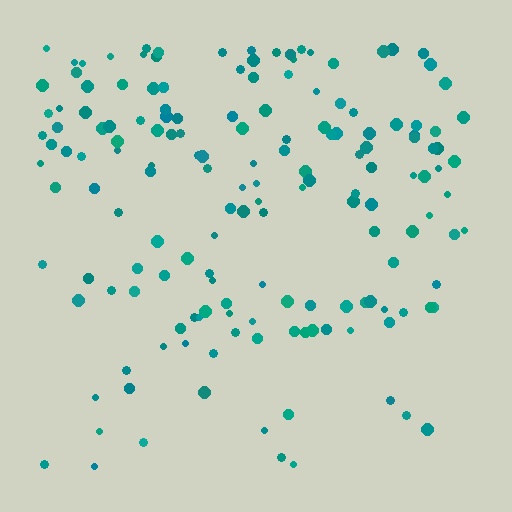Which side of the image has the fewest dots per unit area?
The bottom.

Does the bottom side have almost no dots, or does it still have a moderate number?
Still a moderate number, just noticeably fewer than the top.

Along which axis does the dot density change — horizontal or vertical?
Vertical.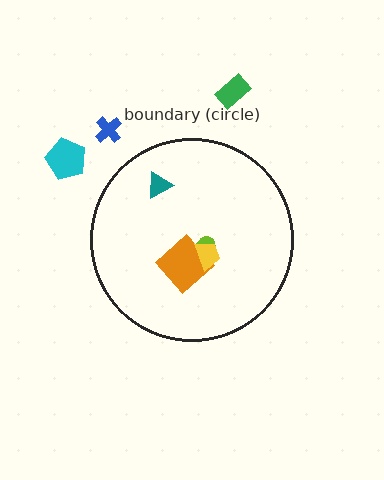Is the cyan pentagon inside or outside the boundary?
Outside.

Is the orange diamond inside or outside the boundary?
Inside.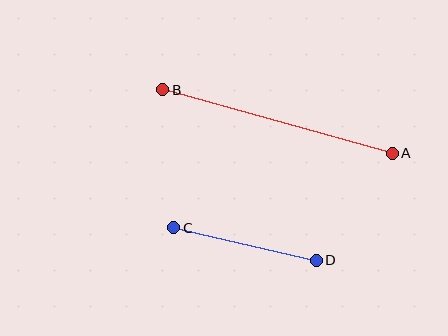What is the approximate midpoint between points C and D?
The midpoint is at approximately (245, 244) pixels.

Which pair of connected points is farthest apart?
Points A and B are farthest apart.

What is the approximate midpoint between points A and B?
The midpoint is at approximately (278, 122) pixels.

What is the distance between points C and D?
The distance is approximately 146 pixels.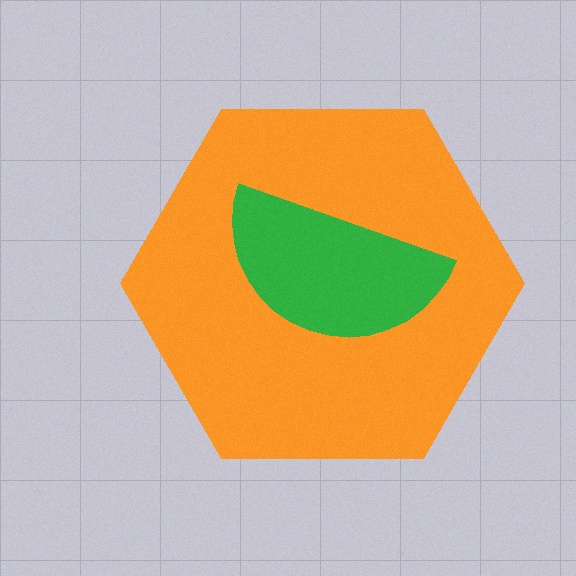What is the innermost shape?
The green semicircle.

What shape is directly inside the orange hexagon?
The green semicircle.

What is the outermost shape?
The orange hexagon.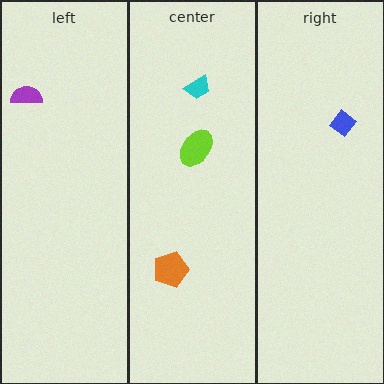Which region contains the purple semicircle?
The left region.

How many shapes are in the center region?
3.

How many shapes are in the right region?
1.